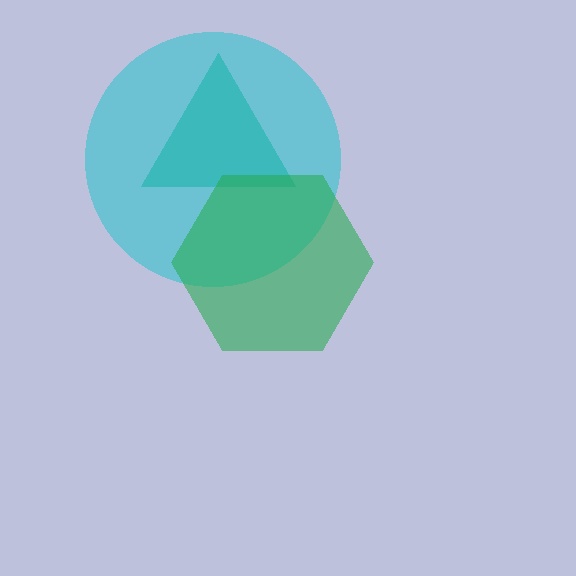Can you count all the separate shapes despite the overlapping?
Yes, there are 3 separate shapes.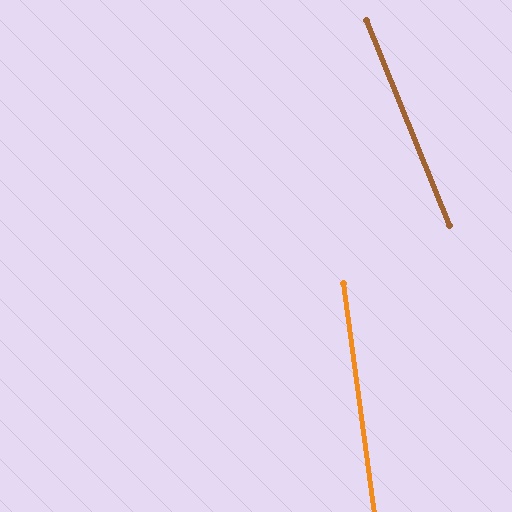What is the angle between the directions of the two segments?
Approximately 14 degrees.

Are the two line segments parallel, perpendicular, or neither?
Neither parallel nor perpendicular — they differ by about 14°.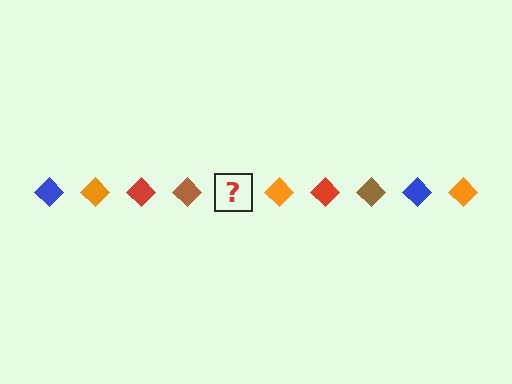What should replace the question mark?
The question mark should be replaced with a blue diamond.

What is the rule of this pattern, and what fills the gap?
The rule is that the pattern cycles through blue, orange, red, brown diamonds. The gap should be filled with a blue diamond.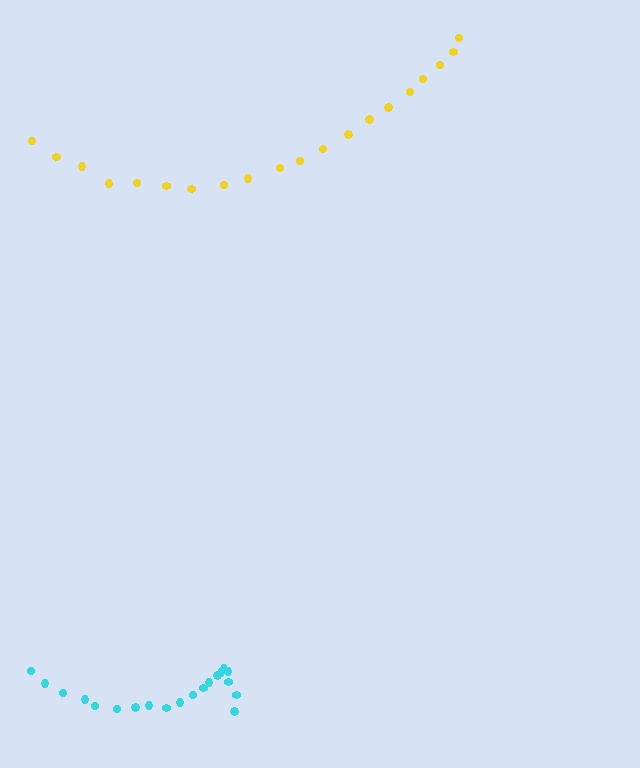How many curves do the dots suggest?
There are 2 distinct paths.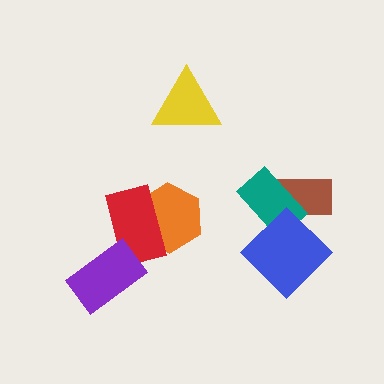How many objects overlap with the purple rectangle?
1 object overlaps with the purple rectangle.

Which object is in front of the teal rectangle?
The blue diamond is in front of the teal rectangle.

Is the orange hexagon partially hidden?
Yes, it is partially covered by another shape.